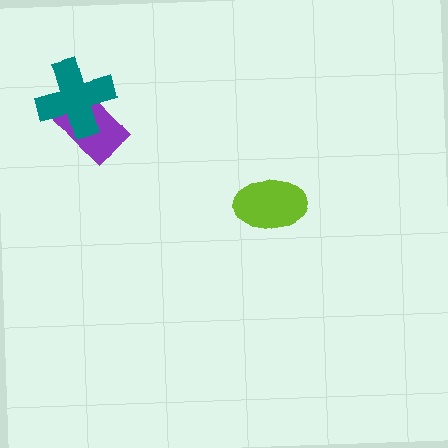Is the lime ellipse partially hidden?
No, no other shape covers it.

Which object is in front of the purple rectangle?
The teal cross is in front of the purple rectangle.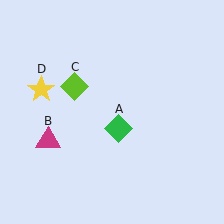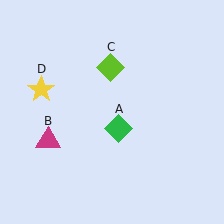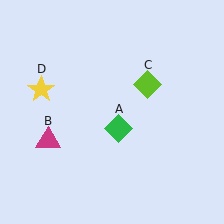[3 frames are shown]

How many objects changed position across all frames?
1 object changed position: lime diamond (object C).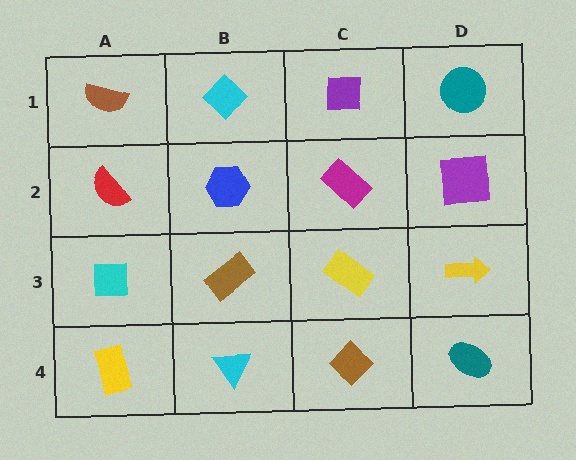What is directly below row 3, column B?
A cyan triangle.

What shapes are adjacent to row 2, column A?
A brown semicircle (row 1, column A), a cyan square (row 3, column A), a blue hexagon (row 2, column B).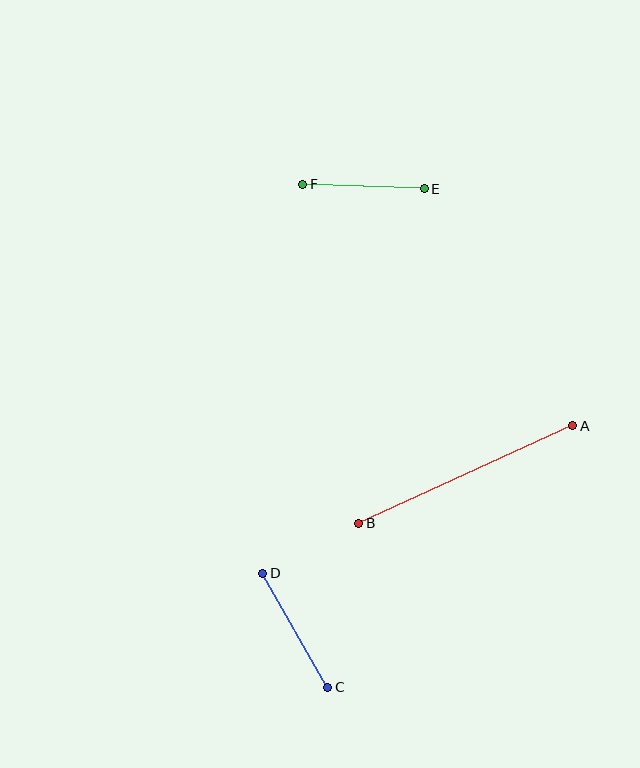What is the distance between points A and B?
The distance is approximately 235 pixels.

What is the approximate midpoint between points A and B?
The midpoint is at approximately (466, 474) pixels.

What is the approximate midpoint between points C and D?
The midpoint is at approximately (295, 630) pixels.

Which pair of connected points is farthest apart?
Points A and B are farthest apart.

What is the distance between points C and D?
The distance is approximately 131 pixels.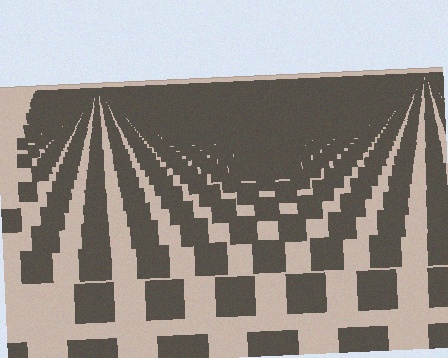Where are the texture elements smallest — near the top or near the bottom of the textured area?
Near the top.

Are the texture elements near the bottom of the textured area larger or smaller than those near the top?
Larger. Near the bottom, elements are closer to the viewer and appear at a bigger on-screen size.